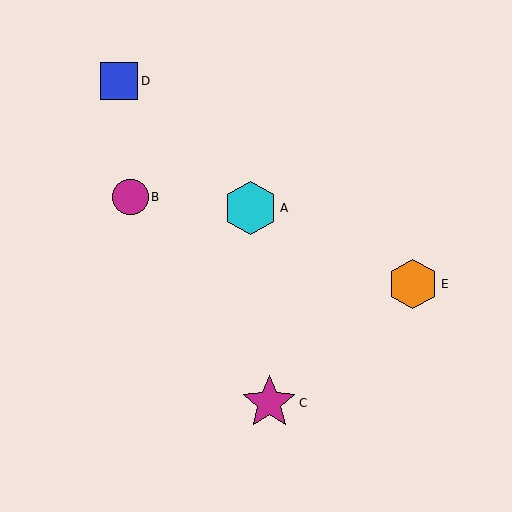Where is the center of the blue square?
The center of the blue square is at (119, 81).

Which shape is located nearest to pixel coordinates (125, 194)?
The magenta circle (labeled B) at (130, 197) is nearest to that location.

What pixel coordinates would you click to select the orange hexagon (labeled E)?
Click at (413, 284) to select the orange hexagon E.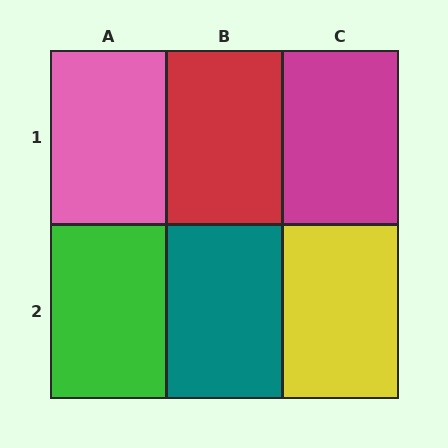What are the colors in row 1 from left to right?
Pink, red, magenta.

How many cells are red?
1 cell is red.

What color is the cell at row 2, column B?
Teal.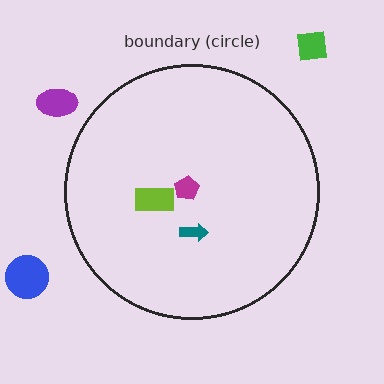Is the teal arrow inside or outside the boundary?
Inside.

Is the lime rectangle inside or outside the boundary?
Inside.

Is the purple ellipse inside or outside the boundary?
Outside.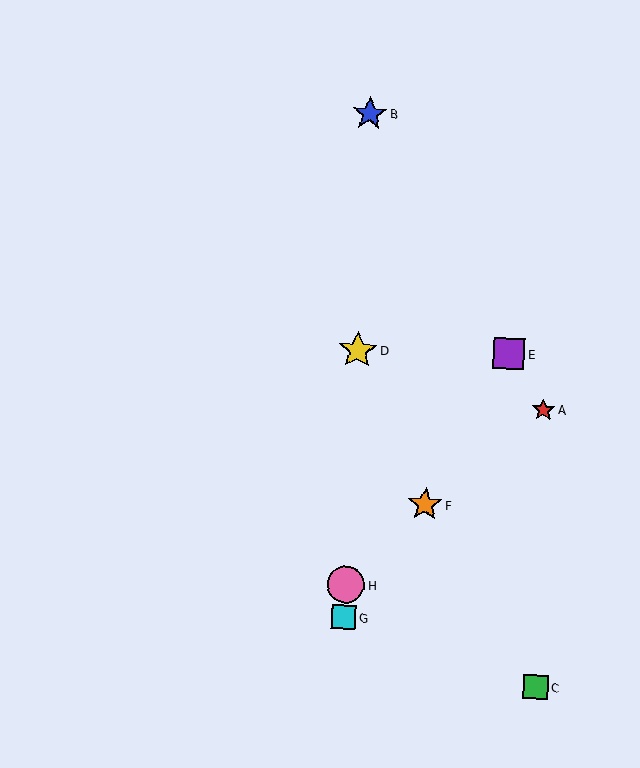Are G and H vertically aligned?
Yes, both are at x≈344.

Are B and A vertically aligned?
No, B is at x≈370 and A is at x≈543.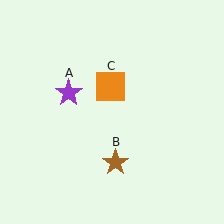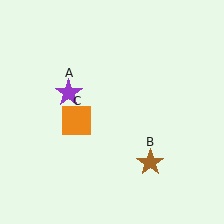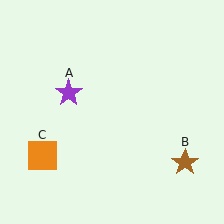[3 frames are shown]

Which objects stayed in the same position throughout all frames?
Purple star (object A) remained stationary.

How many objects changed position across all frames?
2 objects changed position: brown star (object B), orange square (object C).